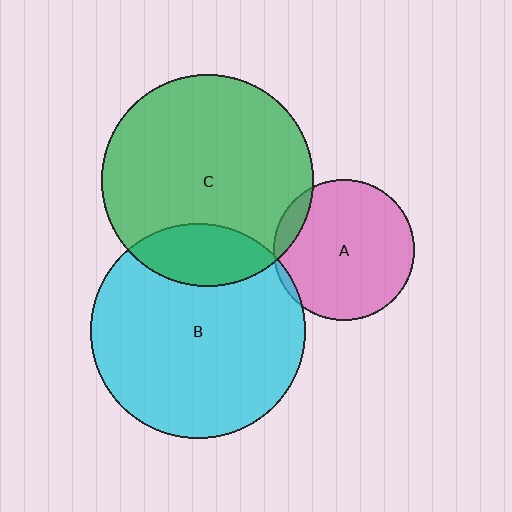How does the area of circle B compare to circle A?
Approximately 2.3 times.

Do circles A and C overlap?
Yes.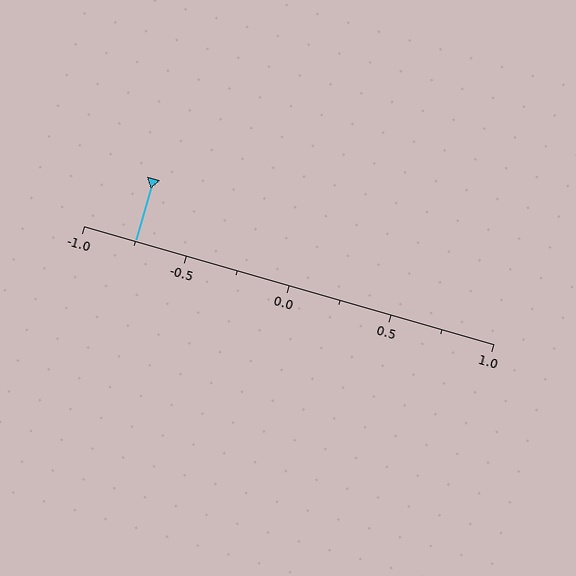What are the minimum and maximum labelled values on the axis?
The axis runs from -1.0 to 1.0.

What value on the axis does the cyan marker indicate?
The marker indicates approximately -0.75.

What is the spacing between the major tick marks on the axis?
The major ticks are spaced 0.5 apart.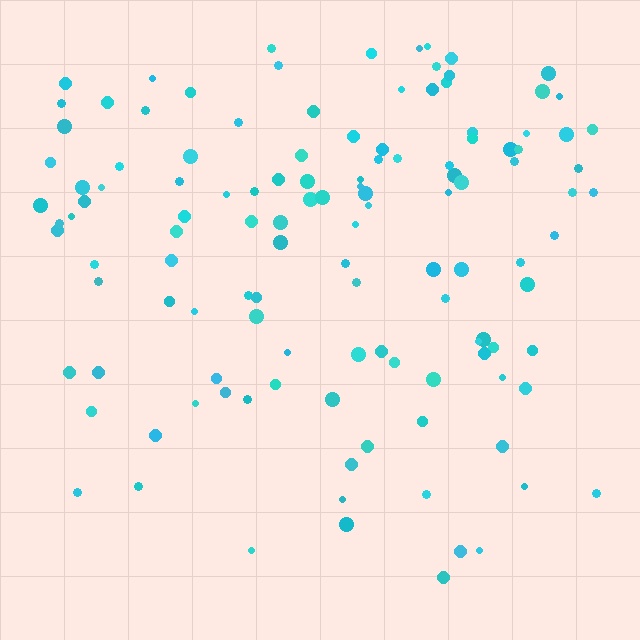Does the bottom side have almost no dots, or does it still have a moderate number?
Still a moderate number, just noticeably fewer than the top.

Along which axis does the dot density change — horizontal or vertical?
Vertical.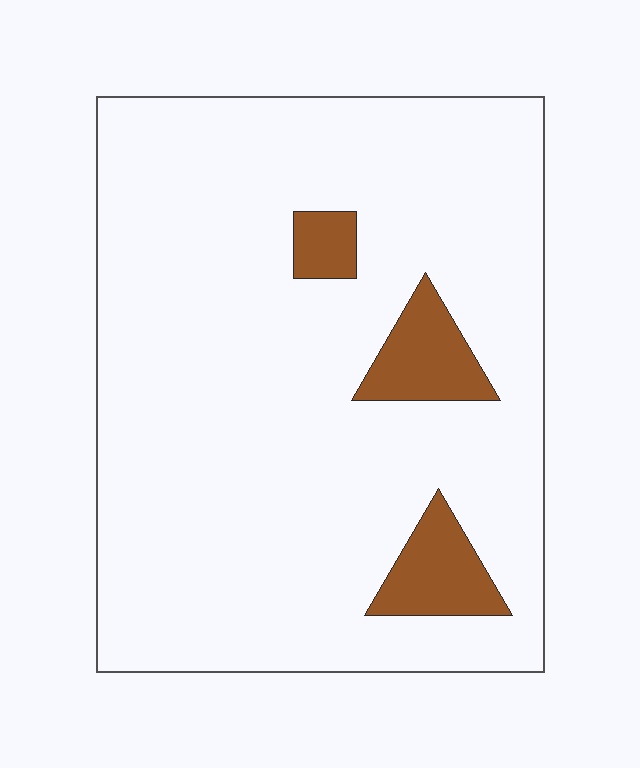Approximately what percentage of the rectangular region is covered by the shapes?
Approximately 10%.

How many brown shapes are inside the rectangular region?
3.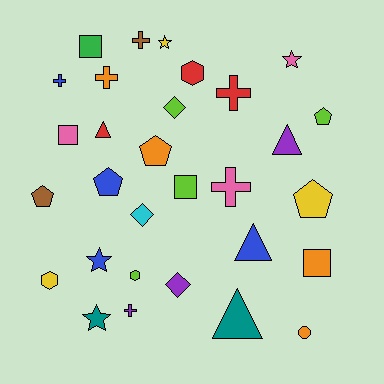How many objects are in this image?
There are 30 objects.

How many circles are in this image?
There is 1 circle.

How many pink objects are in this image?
There are 3 pink objects.